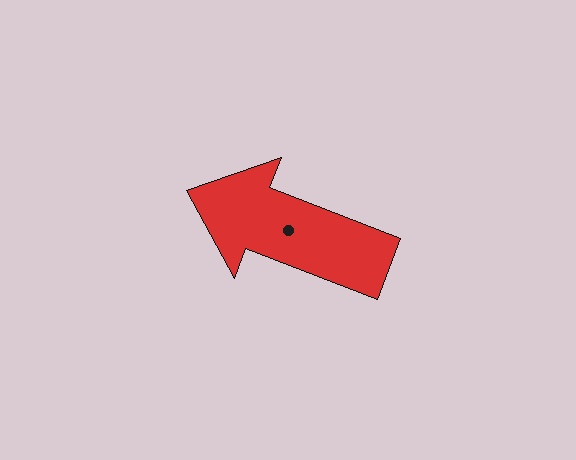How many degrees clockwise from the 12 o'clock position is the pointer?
Approximately 291 degrees.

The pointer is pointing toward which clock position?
Roughly 10 o'clock.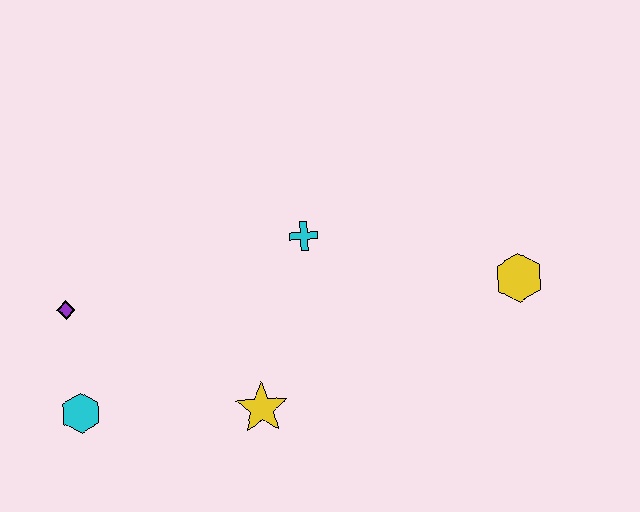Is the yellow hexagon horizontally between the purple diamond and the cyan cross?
No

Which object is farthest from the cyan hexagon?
The yellow hexagon is farthest from the cyan hexagon.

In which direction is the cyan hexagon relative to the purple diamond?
The cyan hexagon is below the purple diamond.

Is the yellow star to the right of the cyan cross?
No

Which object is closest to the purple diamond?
The cyan hexagon is closest to the purple diamond.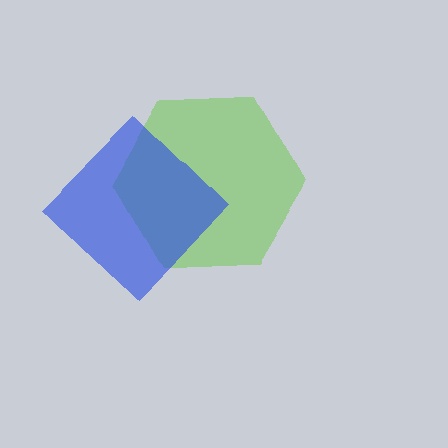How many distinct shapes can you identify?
There are 2 distinct shapes: a lime hexagon, a blue diamond.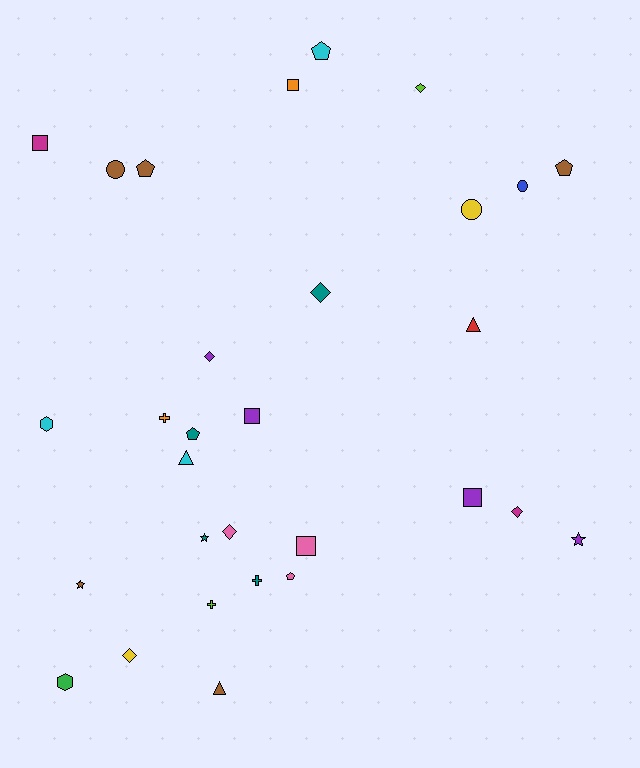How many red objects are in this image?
There is 1 red object.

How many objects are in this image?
There are 30 objects.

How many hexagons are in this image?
There are 2 hexagons.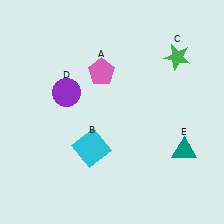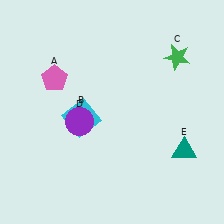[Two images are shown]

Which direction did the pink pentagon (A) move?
The pink pentagon (A) moved left.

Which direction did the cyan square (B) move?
The cyan square (B) moved up.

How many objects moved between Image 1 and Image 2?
3 objects moved between the two images.